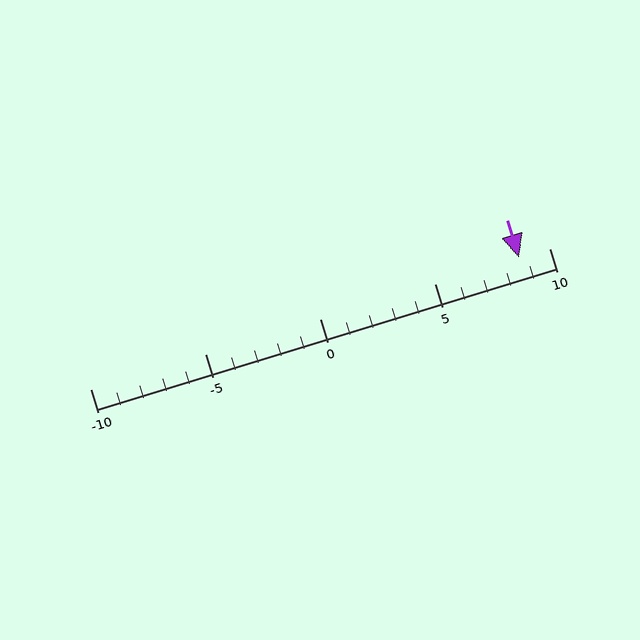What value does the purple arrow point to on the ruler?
The purple arrow points to approximately 9.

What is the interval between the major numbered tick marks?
The major tick marks are spaced 5 units apart.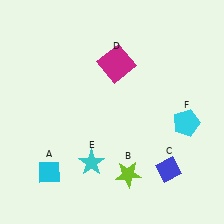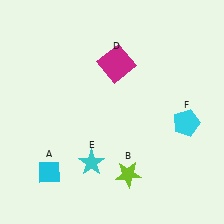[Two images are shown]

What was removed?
The blue diamond (C) was removed in Image 2.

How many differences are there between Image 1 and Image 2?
There is 1 difference between the two images.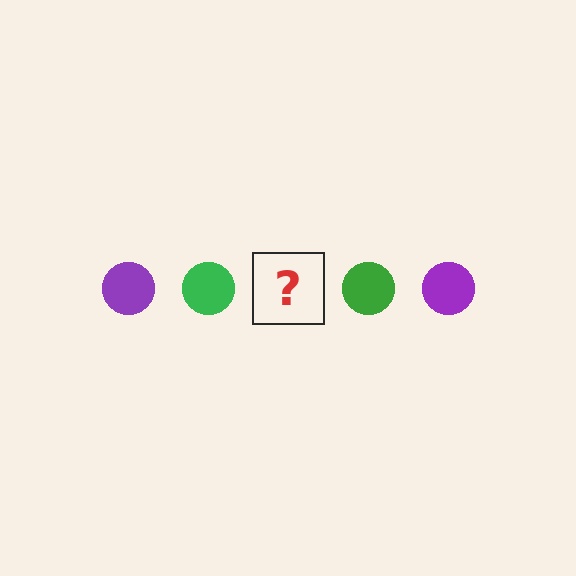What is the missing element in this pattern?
The missing element is a purple circle.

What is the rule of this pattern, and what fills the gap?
The rule is that the pattern cycles through purple, green circles. The gap should be filled with a purple circle.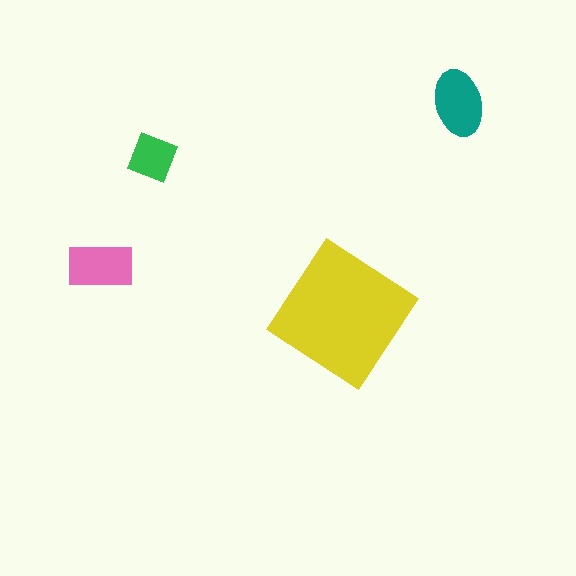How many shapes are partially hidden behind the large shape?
0 shapes are partially hidden.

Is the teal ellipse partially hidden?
No, the teal ellipse is fully visible.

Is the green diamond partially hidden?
No, the green diamond is fully visible.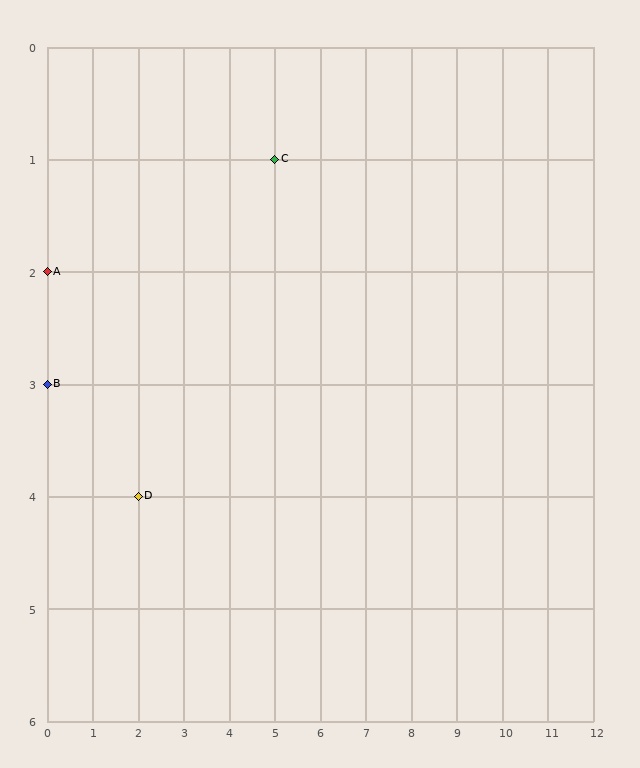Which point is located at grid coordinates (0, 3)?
Point B is at (0, 3).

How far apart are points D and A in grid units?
Points D and A are 2 columns and 2 rows apart (about 2.8 grid units diagonally).